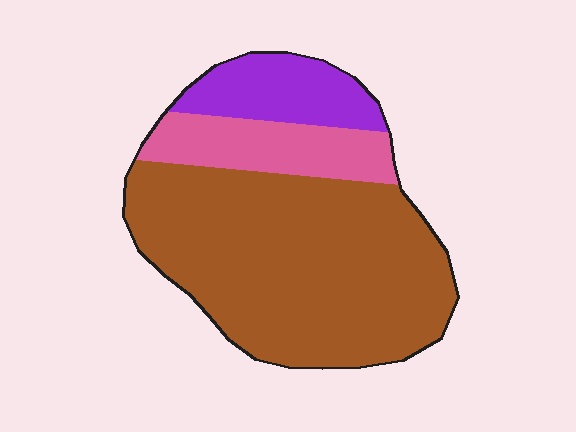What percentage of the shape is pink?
Pink covers around 15% of the shape.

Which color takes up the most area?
Brown, at roughly 70%.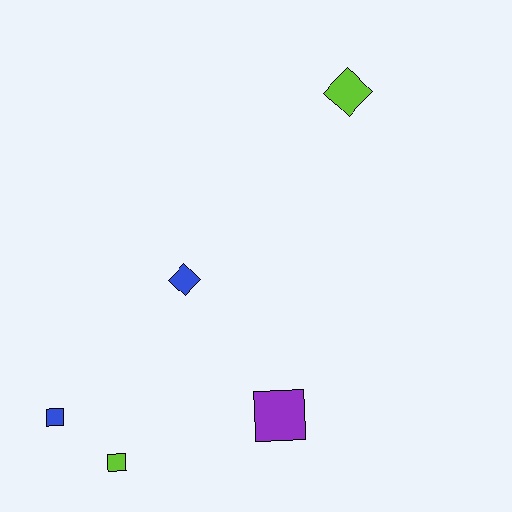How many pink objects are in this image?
There are no pink objects.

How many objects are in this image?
There are 5 objects.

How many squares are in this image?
There are 3 squares.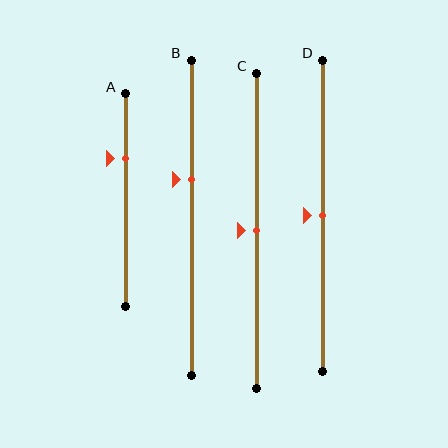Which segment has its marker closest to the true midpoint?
Segment C has its marker closest to the true midpoint.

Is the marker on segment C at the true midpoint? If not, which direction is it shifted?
Yes, the marker on segment C is at the true midpoint.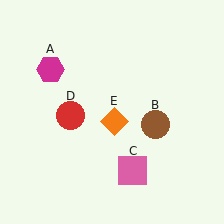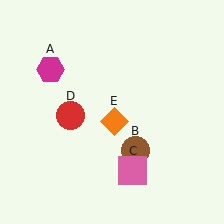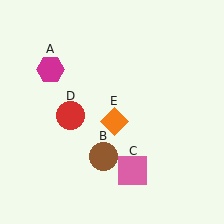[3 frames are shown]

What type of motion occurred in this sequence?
The brown circle (object B) rotated clockwise around the center of the scene.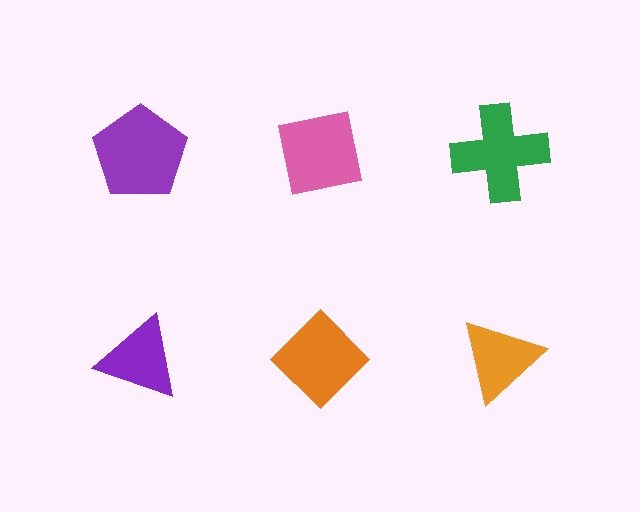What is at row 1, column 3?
A green cross.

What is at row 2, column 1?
A purple triangle.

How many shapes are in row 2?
3 shapes.